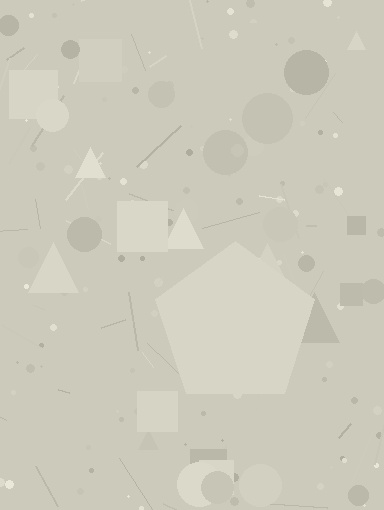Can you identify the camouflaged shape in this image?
The camouflaged shape is a pentagon.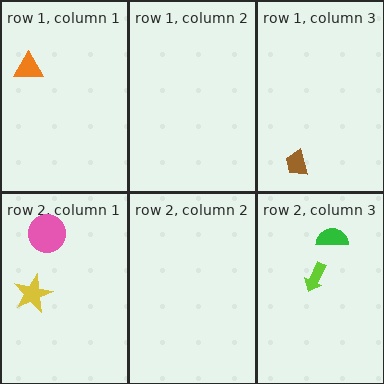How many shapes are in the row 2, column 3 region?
2.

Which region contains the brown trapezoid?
The row 1, column 3 region.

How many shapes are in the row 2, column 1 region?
2.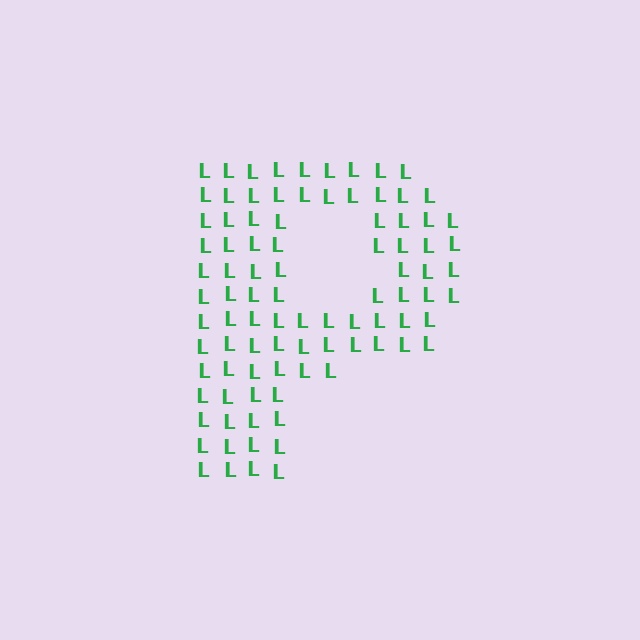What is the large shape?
The large shape is the letter P.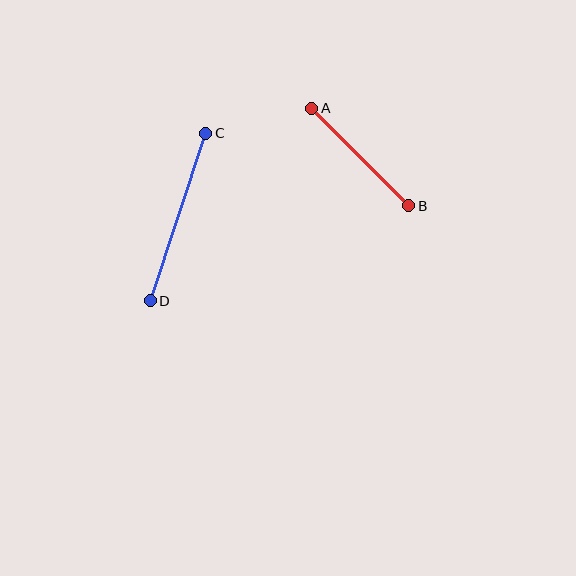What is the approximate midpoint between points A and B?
The midpoint is at approximately (360, 157) pixels.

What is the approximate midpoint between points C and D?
The midpoint is at approximately (178, 217) pixels.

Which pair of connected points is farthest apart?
Points C and D are farthest apart.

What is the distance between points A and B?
The distance is approximately 137 pixels.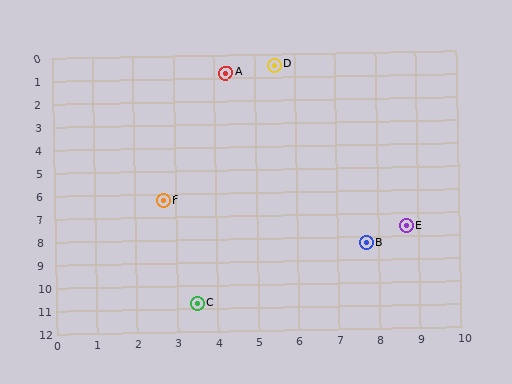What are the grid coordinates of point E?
Point E is at approximately (8.7, 7.6).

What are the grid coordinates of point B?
Point B is at approximately (7.7, 8.3).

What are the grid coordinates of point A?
Point A is at approximately (4.3, 0.8).